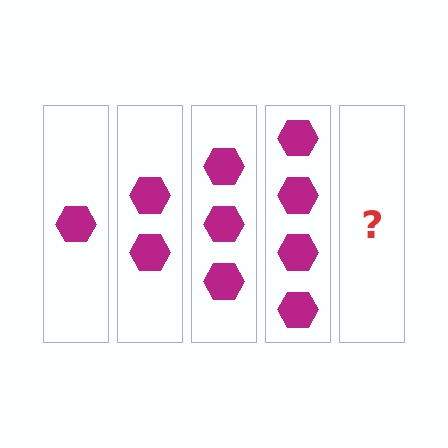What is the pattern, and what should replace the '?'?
The pattern is that each step adds one more hexagon. The '?' should be 5 hexagons.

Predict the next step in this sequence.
The next step is 5 hexagons.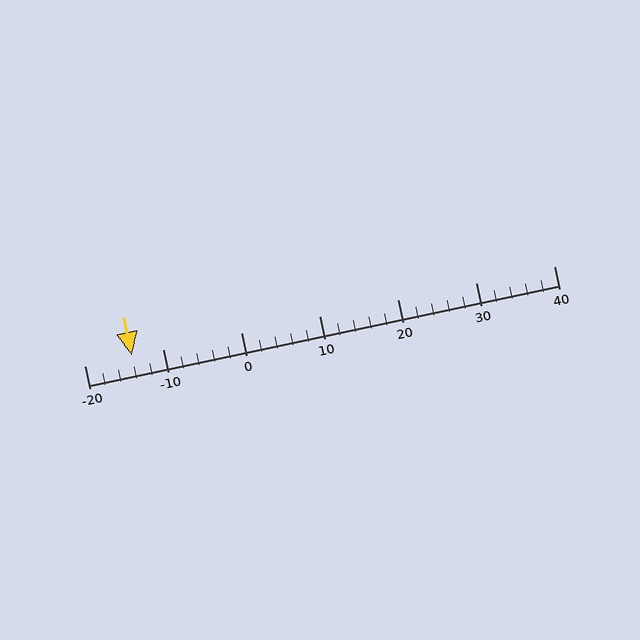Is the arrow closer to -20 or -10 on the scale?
The arrow is closer to -10.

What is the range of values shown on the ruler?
The ruler shows values from -20 to 40.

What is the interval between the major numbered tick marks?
The major tick marks are spaced 10 units apart.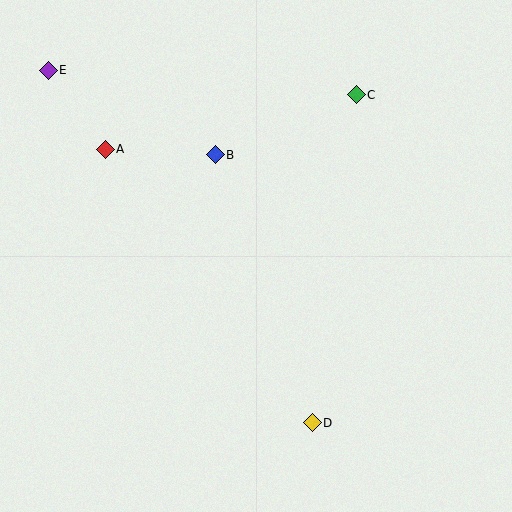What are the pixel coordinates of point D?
Point D is at (312, 423).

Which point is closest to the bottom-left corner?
Point D is closest to the bottom-left corner.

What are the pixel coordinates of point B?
Point B is at (215, 155).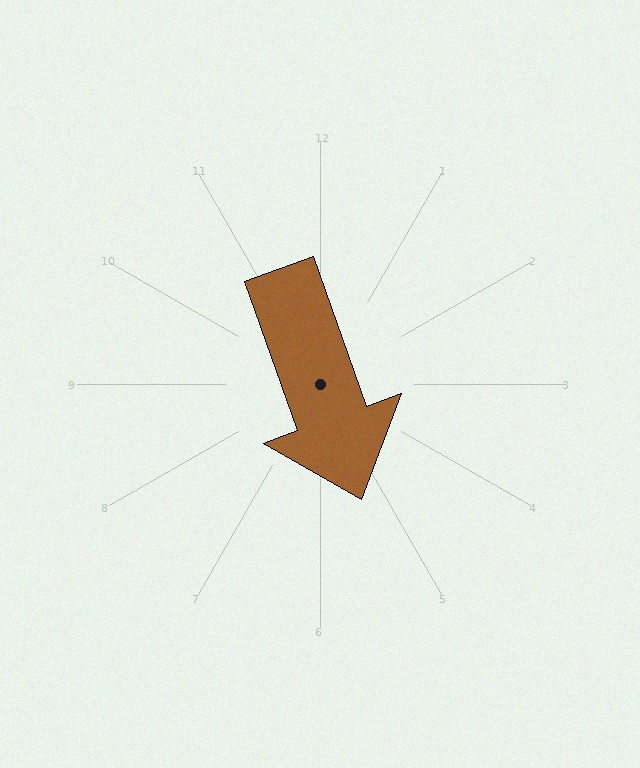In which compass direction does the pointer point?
South.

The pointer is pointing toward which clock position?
Roughly 5 o'clock.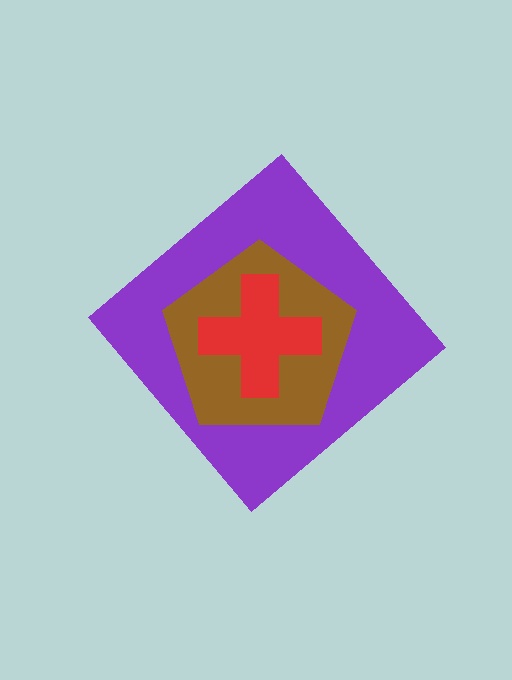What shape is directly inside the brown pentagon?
The red cross.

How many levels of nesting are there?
3.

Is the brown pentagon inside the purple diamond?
Yes.